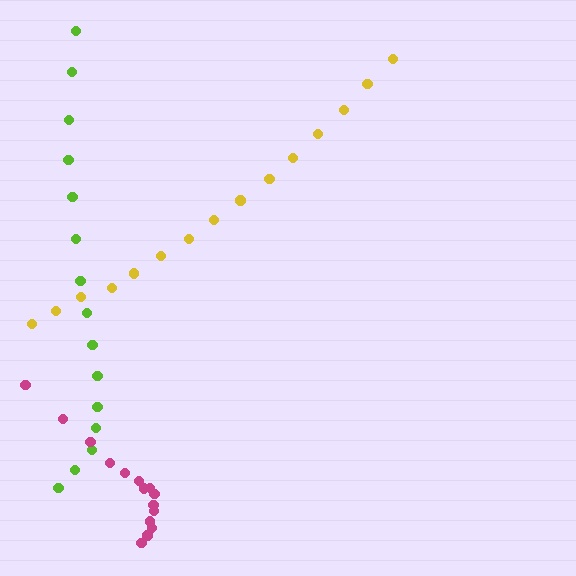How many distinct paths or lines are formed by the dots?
There are 3 distinct paths.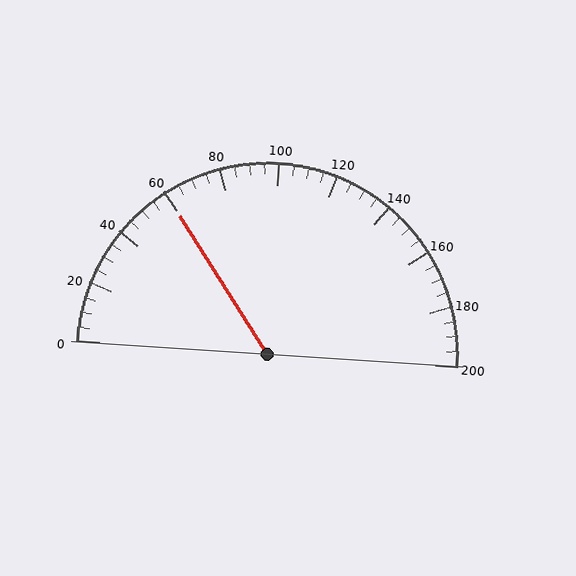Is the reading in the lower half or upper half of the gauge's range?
The reading is in the lower half of the range (0 to 200).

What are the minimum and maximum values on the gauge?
The gauge ranges from 0 to 200.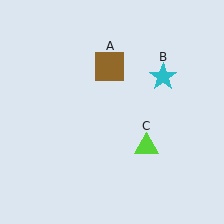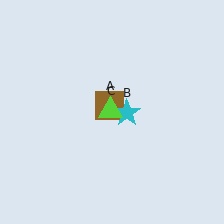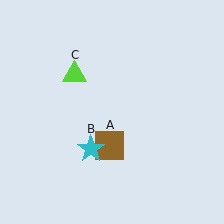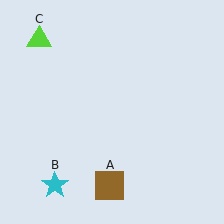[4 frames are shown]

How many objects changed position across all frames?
3 objects changed position: brown square (object A), cyan star (object B), lime triangle (object C).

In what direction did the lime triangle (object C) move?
The lime triangle (object C) moved up and to the left.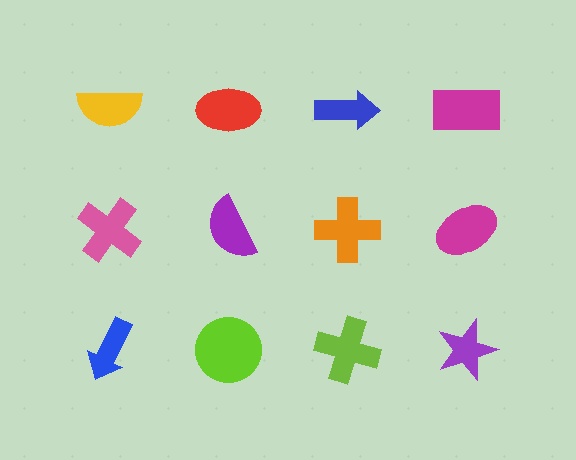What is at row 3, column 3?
A lime cross.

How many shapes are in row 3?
4 shapes.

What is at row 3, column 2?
A lime circle.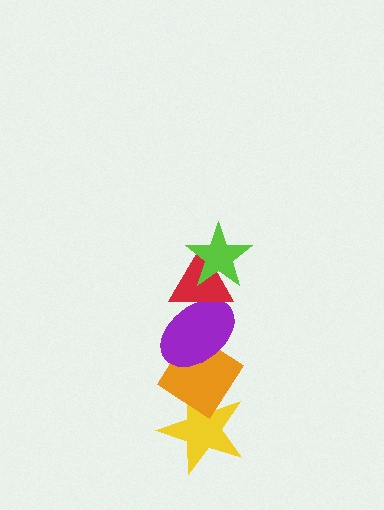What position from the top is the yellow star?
The yellow star is 5th from the top.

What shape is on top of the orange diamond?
The purple ellipse is on top of the orange diamond.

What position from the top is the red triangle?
The red triangle is 2nd from the top.